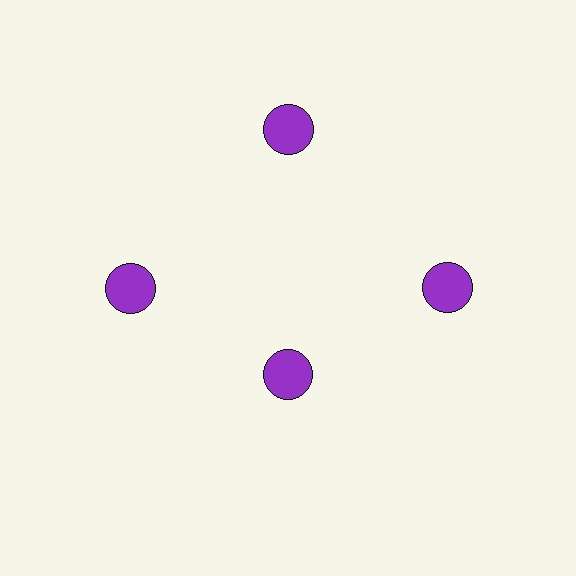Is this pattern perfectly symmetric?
No. The 4 purple circles are arranged in a ring, but one element near the 6 o'clock position is pulled inward toward the center, breaking the 4-fold rotational symmetry.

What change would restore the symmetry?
The symmetry would be restored by moving it outward, back onto the ring so that all 4 circles sit at equal angles and equal distance from the center.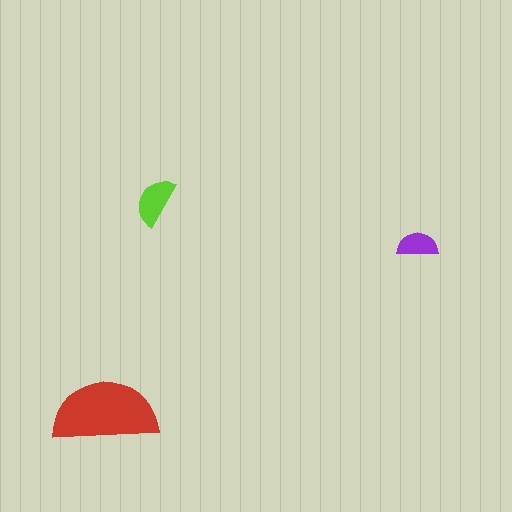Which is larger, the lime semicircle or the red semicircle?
The red one.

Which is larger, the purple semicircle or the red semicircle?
The red one.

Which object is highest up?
The lime semicircle is topmost.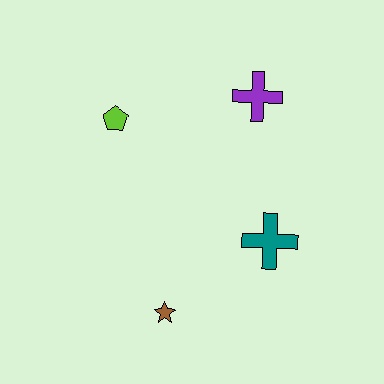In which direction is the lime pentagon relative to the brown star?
The lime pentagon is above the brown star.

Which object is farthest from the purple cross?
The brown star is farthest from the purple cross.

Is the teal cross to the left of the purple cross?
No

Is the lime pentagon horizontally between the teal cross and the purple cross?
No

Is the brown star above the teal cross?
No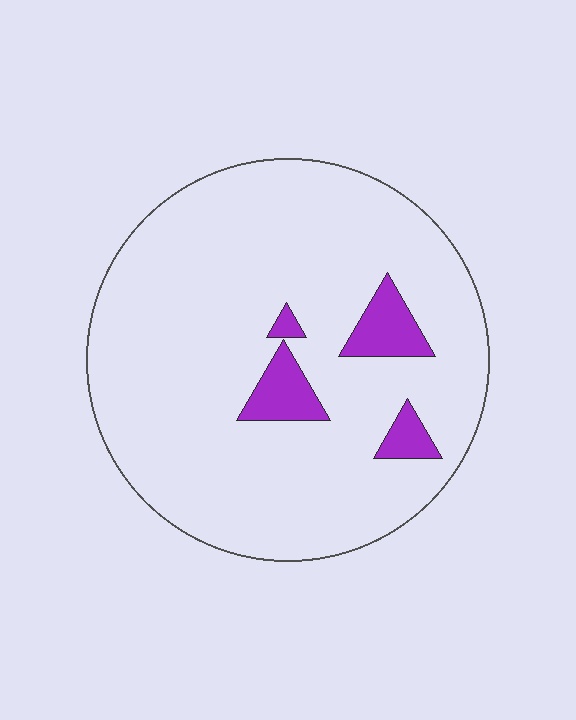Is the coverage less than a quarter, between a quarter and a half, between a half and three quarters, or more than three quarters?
Less than a quarter.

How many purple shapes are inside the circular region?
4.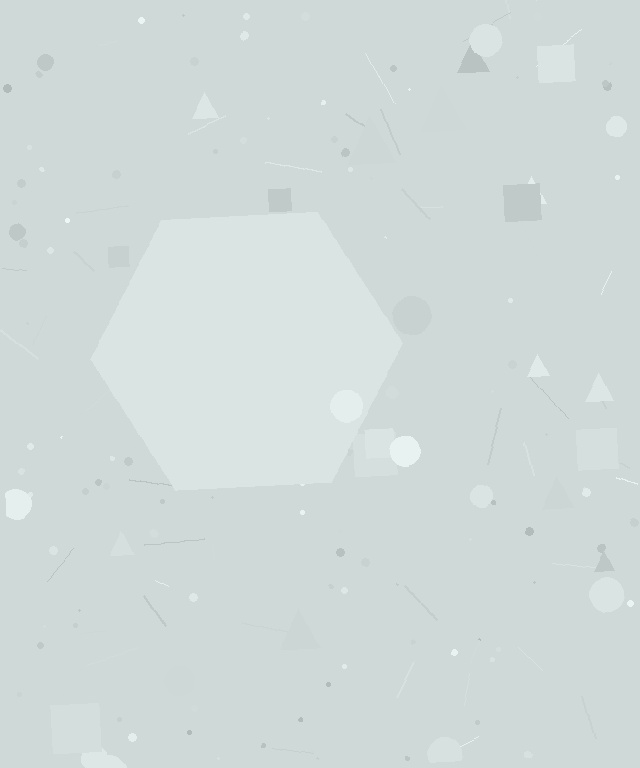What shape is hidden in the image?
A hexagon is hidden in the image.